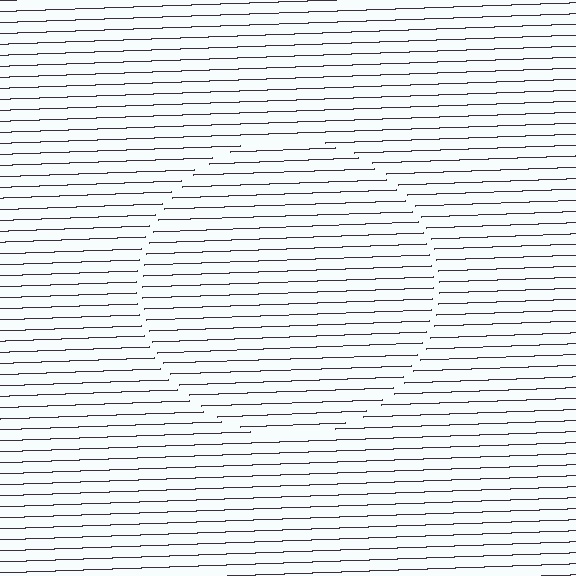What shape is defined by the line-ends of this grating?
An illusory circle. The interior of the shape contains the same grating, shifted by half a period — the contour is defined by the phase discontinuity where line-ends from the inner and outer gratings abut.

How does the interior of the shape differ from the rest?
The interior of the shape contains the same grating, shifted by half a period — the contour is defined by the phase discontinuity where line-ends from the inner and outer gratings abut.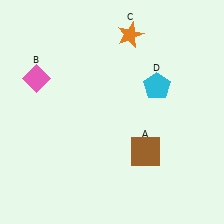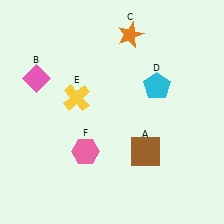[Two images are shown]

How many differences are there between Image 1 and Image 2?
There are 2 differences between the two images.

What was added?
A yellow cross (E), a pink hexagon (F) were added in Image 2.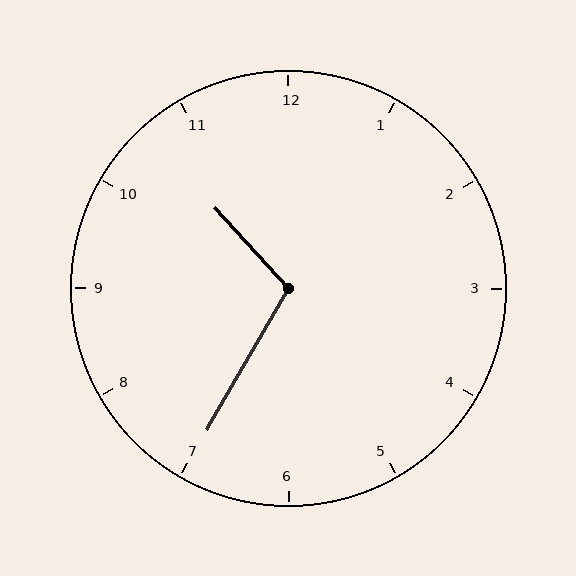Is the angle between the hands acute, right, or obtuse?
It is obtuse.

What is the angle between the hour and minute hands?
Approximately 108 degrees.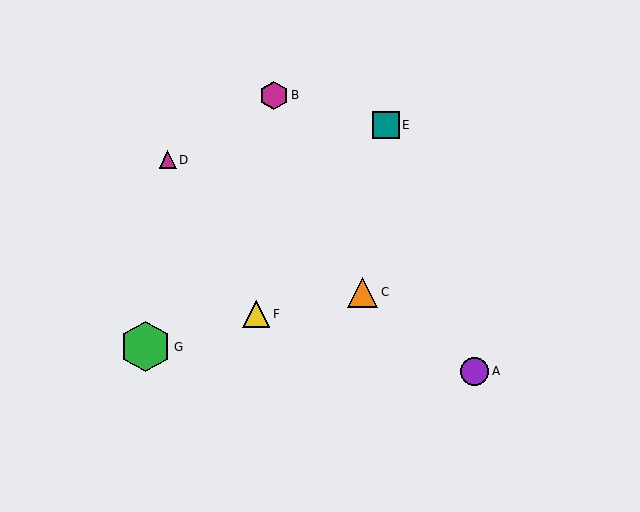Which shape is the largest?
The green hexagon (labeled G) is the largest.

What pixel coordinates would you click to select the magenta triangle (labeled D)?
Click at (168, 160) to select the magenta triangle D.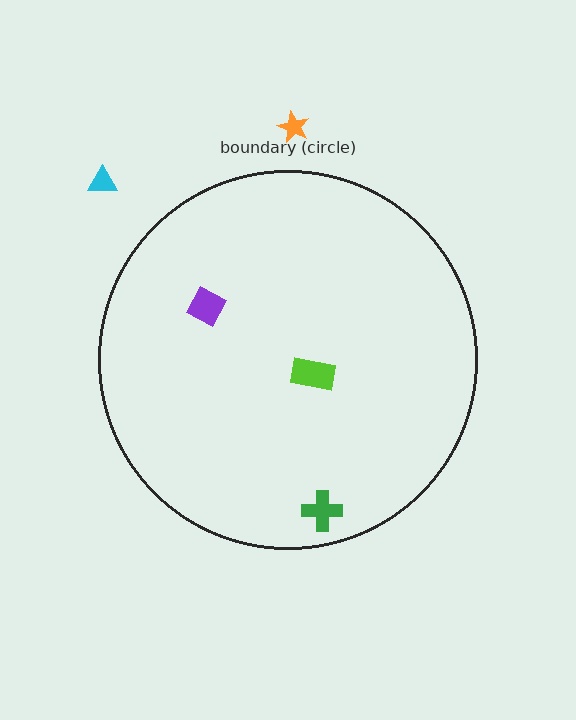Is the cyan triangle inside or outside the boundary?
Outside.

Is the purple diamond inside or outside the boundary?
Inside.